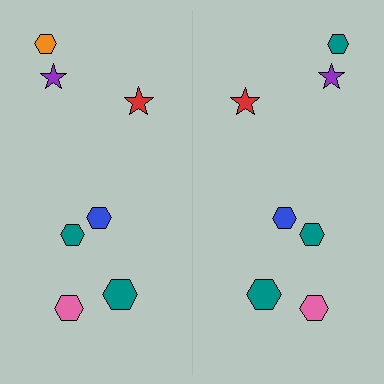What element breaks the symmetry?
The teal hexagon on the right side breaks the symmetry — its mirror counterpart is orange.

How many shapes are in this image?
There are 14 shapes in this image.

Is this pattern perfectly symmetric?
No, the pattern is not perfectly symmetric. The teal hexagon on the right side breaks the symmetry — its mirror counterpart is orange.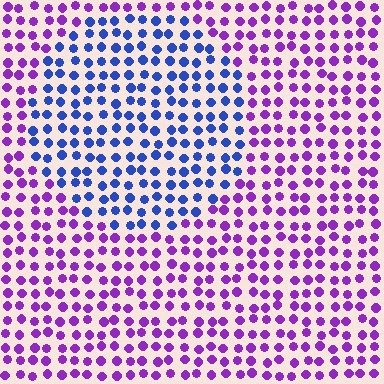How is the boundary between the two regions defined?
The boundary is defined purely by a slight shift in hue (about 55 degrees). Spacing, size, and orientation are identical on both sides.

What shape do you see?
I see a circle.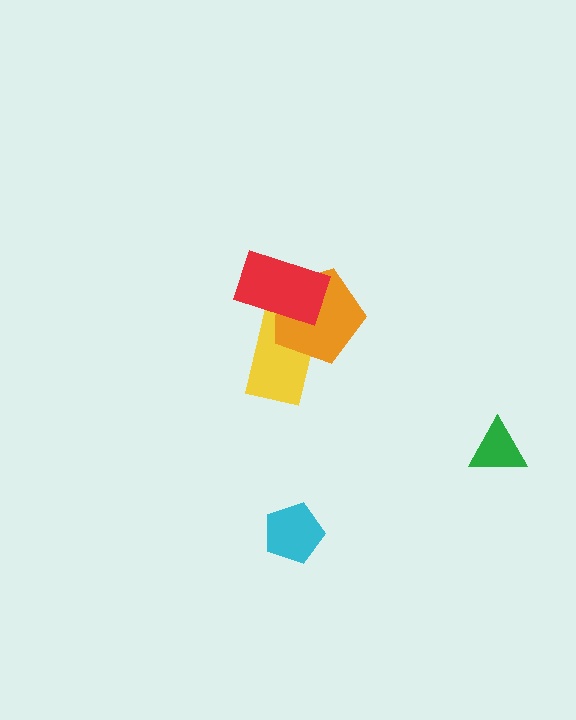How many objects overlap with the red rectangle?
2 objects overlap with the red rectangle.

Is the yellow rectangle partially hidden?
Yes, it is partially covered by another shape.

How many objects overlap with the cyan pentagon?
0 objects overlap with the cyan pentagon.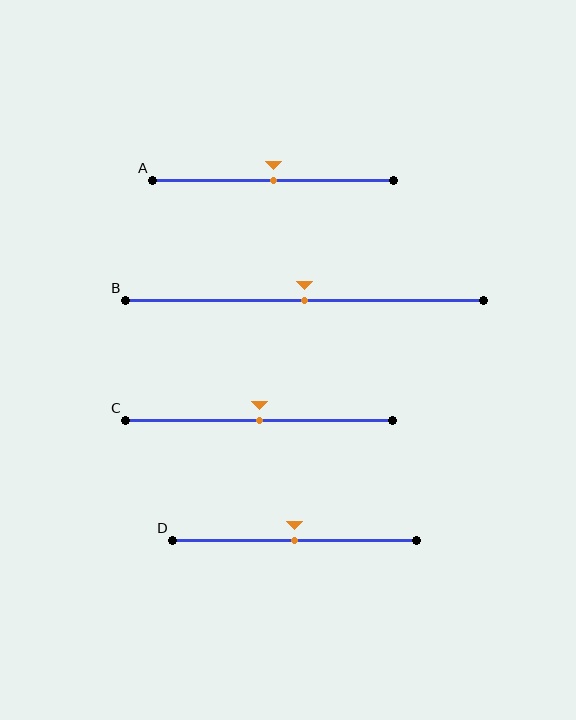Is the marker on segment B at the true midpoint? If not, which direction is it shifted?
Yes, the marker on segment B is at the true midpoint.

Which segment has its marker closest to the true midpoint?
Segment A has its marker closest to the true midpoint.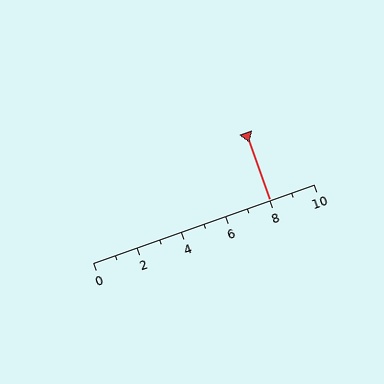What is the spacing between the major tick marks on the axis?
The major ticks are spaced 2 apart.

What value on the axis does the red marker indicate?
The marker indicates approximately 8.